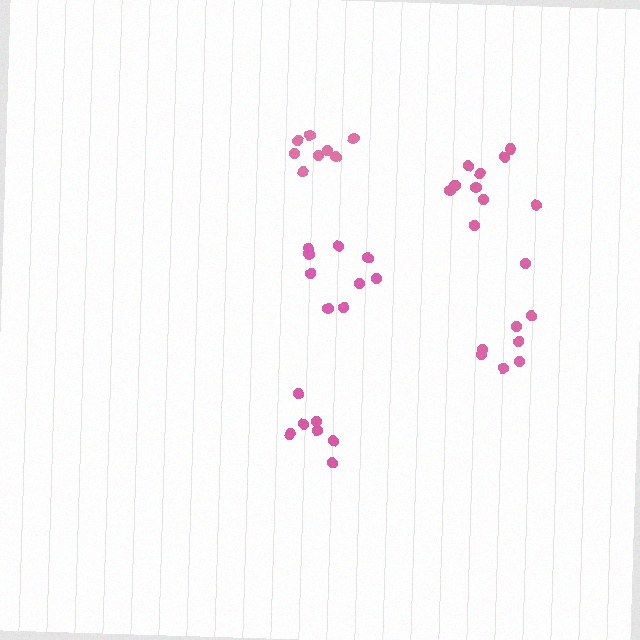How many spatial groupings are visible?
There are 5 spatial groupings.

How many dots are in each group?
Group 1: 9 dots, Group 2: 8 dots, Group 3: 8 dots, Group 4: 11 dots, Group 5: 7 dots (43 total).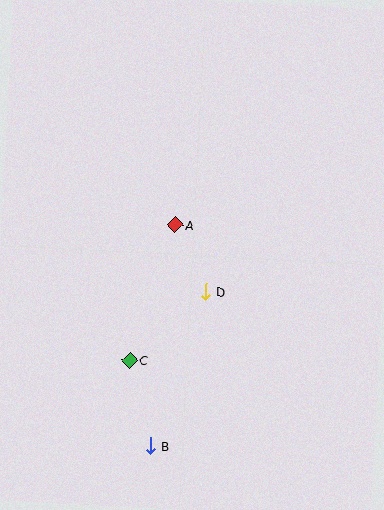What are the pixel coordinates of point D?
Point D is at (206, 291).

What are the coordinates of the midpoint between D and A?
The midpoint between D and A is at (191, 258).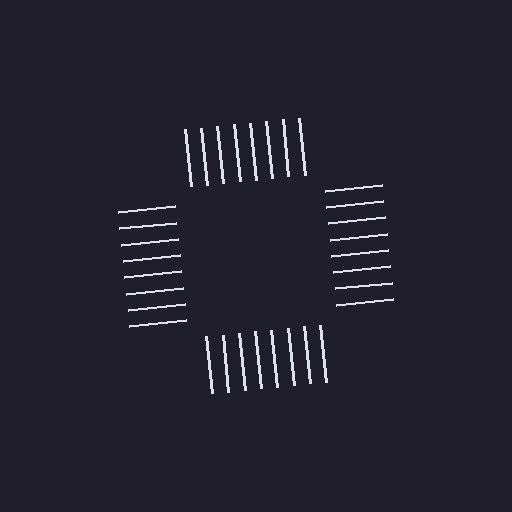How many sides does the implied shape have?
4 sides — the line-ends trace a square.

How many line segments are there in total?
32 — 8 along each of the 4 edges.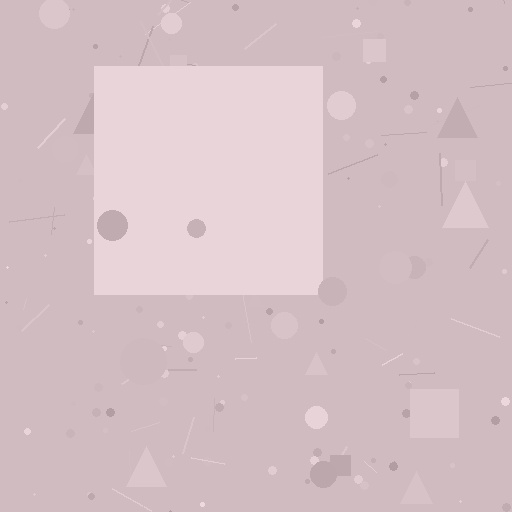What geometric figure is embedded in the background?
A square is embedded in the background.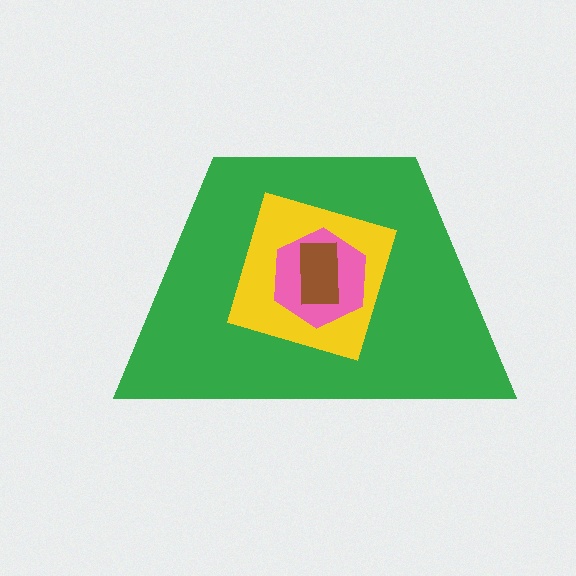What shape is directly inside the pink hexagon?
The brown rectangle.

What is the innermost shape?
The brown rectangle.